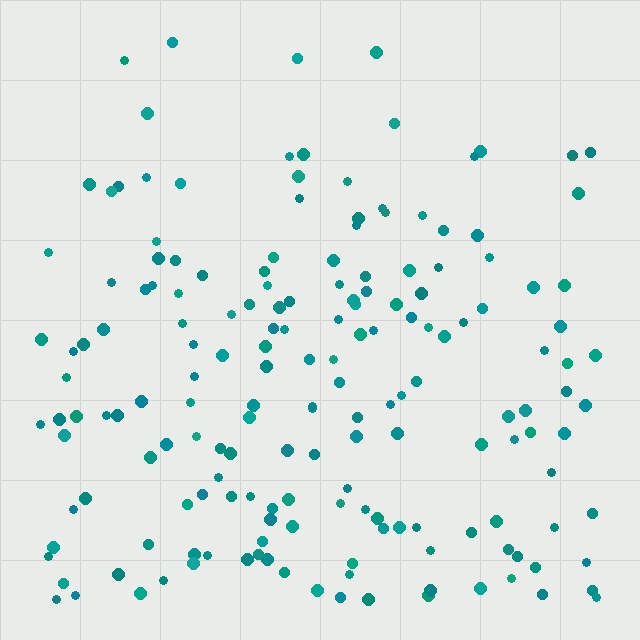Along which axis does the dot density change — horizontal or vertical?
Vertical.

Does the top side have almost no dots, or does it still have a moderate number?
Still a moderate number, just noticeably fewer than the bottom.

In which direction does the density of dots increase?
From top to bottom, with the bottom side densest.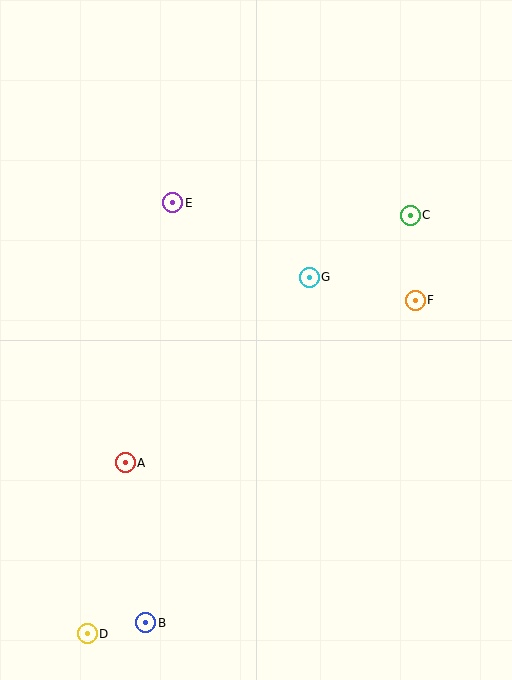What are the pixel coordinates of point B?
Point B is at (146, 623).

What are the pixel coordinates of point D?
Point D is at (87, 634).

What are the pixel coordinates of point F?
Point F is at (415, 300).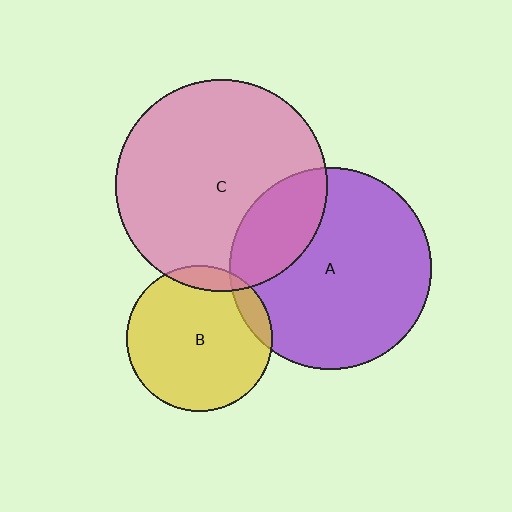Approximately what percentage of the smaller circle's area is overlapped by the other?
Approximately 10%.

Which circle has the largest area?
Circle C (pink).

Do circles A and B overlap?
Yes.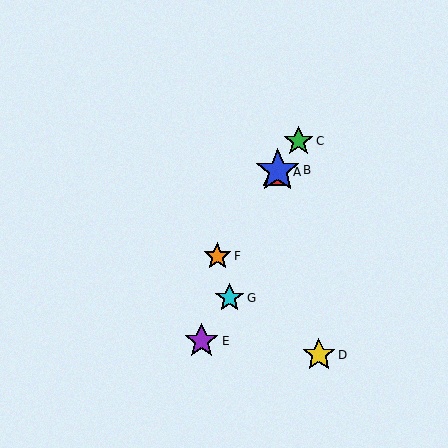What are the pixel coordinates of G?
Object G is at (229, 298).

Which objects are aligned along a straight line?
Objects A, B, C, F are aligned along a straight line.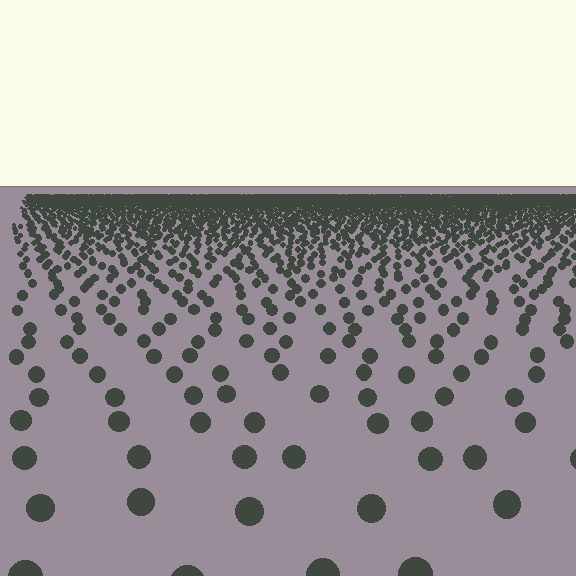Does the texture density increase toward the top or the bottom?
Density increases toward the top.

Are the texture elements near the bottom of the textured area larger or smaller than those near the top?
Larger. Near the bottom, elements are closer to the viewer and appear at a bigger on-screen size.